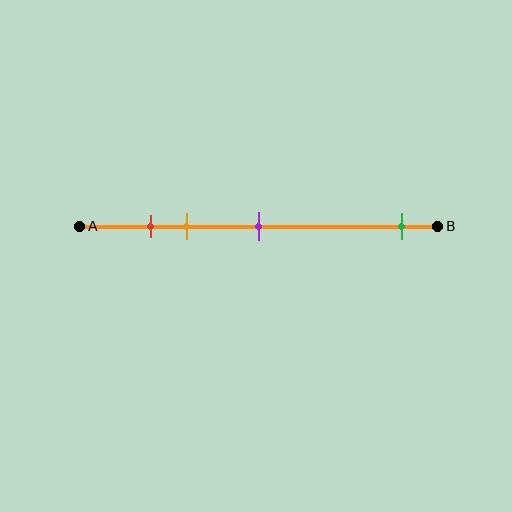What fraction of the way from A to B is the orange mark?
The orange mark is approximately 30% (0.3) of the way from A to B.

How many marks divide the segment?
There are 4 marks dividing the segment.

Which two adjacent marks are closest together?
The red and orange marks are the closest adjacent pair.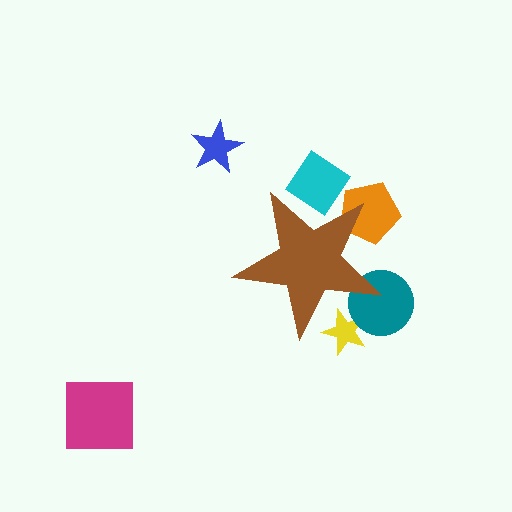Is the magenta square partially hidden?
No, the magenta square is fully visible.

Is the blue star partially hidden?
No, the blue star is fully visible.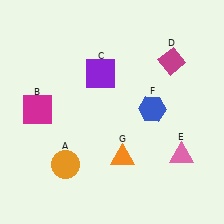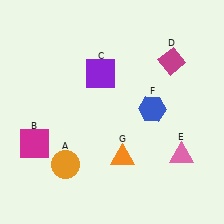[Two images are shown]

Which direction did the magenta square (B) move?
The magenta square (B) moved down.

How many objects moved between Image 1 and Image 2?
1 object moved between the two images.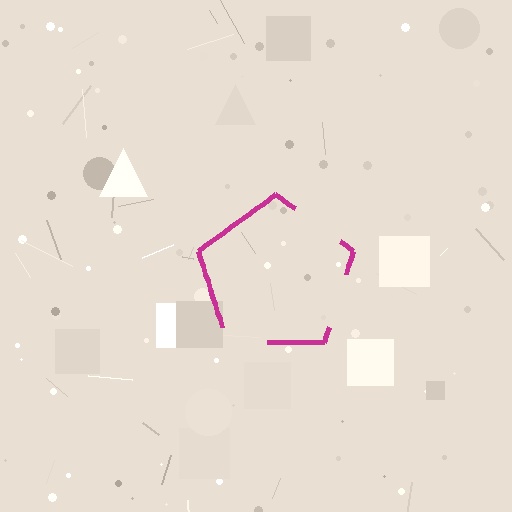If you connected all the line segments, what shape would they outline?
They would outline a pentagon.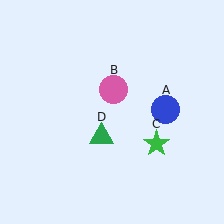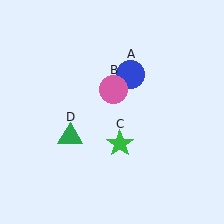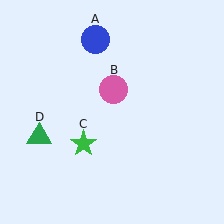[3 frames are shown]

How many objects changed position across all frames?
3 objects changed position: blue circle (object A), green star (object C), green triangle (object D).